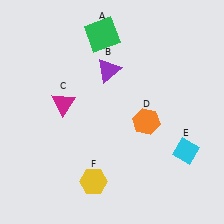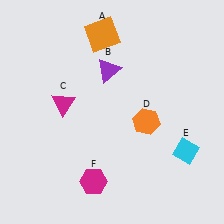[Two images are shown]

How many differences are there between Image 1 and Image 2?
There are 2 differences between the two images.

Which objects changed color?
A changed from green to orange. F changed from yellow to magenta.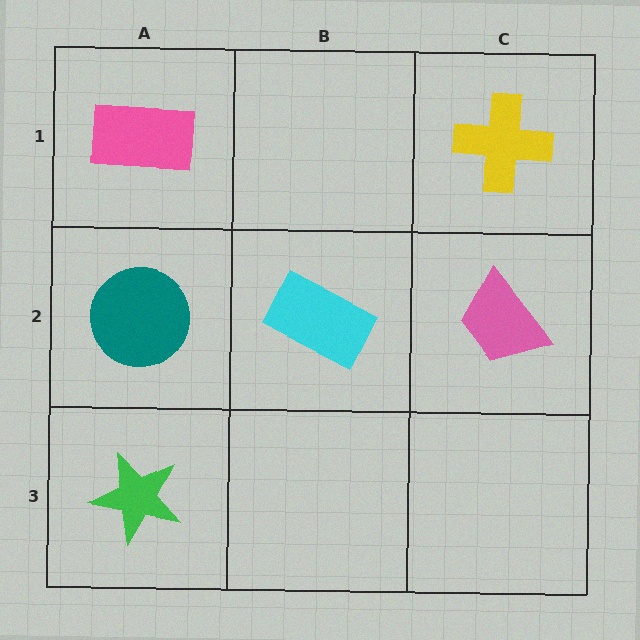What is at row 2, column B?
A cyan rectangle.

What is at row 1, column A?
A pink rectangle.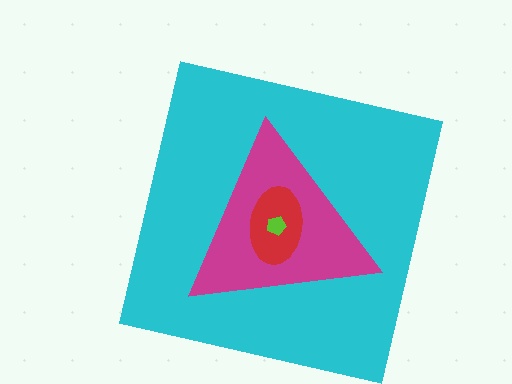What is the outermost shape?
The cyan square.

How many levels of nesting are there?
4.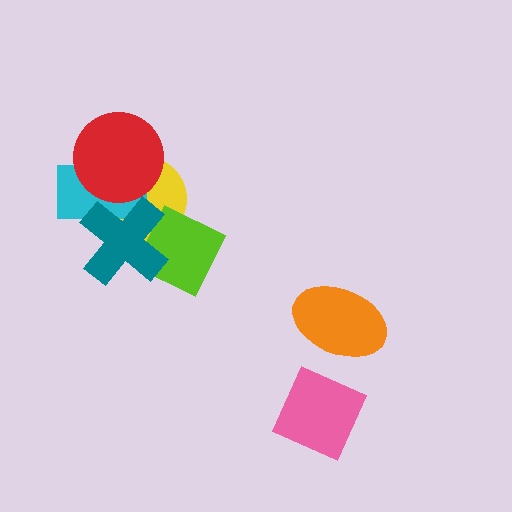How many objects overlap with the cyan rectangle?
3 objects overlap with the cyan rectangle.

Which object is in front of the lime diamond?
The teal cross is in front of the lime diamond.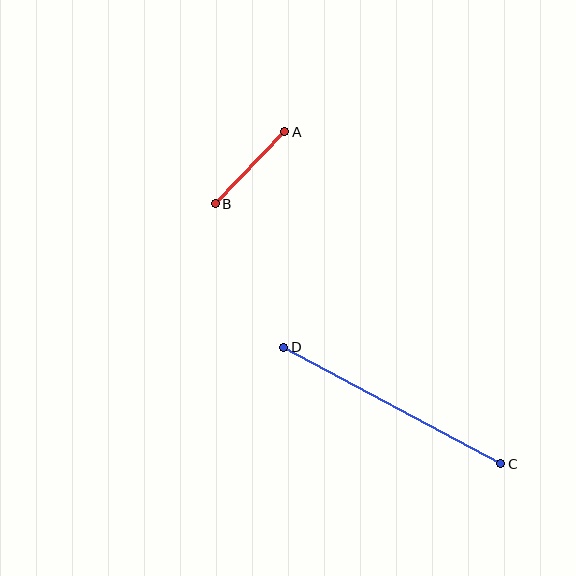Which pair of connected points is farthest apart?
Points C and D are farthest apart.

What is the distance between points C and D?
The distance is approximately 246 pixels.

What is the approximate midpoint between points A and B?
The midpoint is at approximately (250, 168) pixels.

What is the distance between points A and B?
The distance is approximately 100 pixels.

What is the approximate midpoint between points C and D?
The midpoint is at approximately (392, 406) pixels.